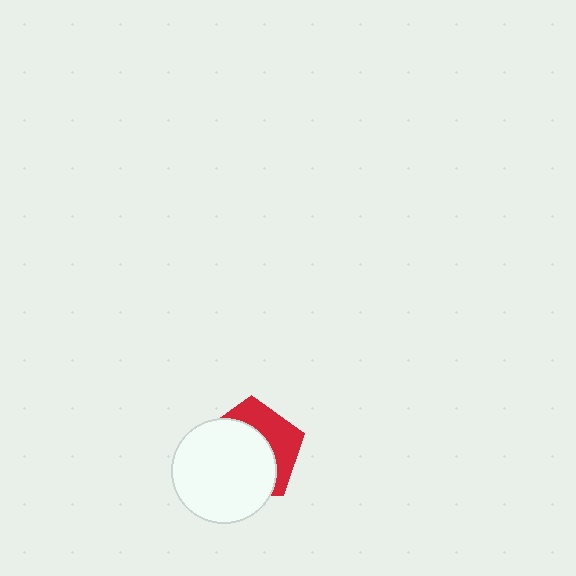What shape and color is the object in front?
The object in front is a white circle.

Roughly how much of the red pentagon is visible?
A small part of it is visible (roughly 37%).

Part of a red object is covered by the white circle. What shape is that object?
It is a pentagon.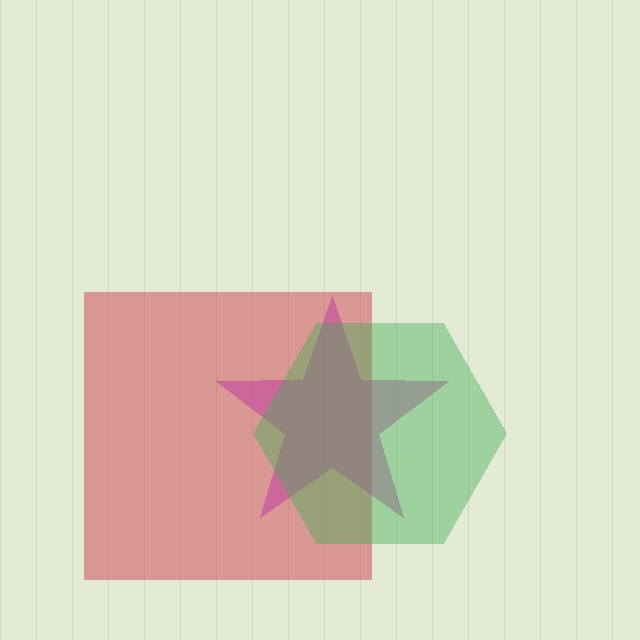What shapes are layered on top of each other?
The layered shapes are: a red square, a magenta star, a green hexagon.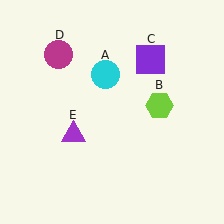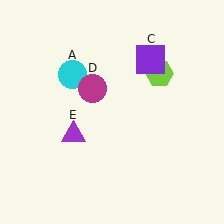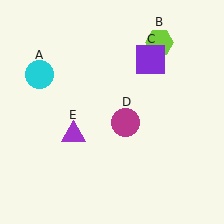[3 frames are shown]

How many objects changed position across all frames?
3 objects changed position: cyan circle (object A), lime hexagon (object B), magenta circle (object D).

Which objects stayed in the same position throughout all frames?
Purple square (object C) and purple triangle (object E) remained stationary.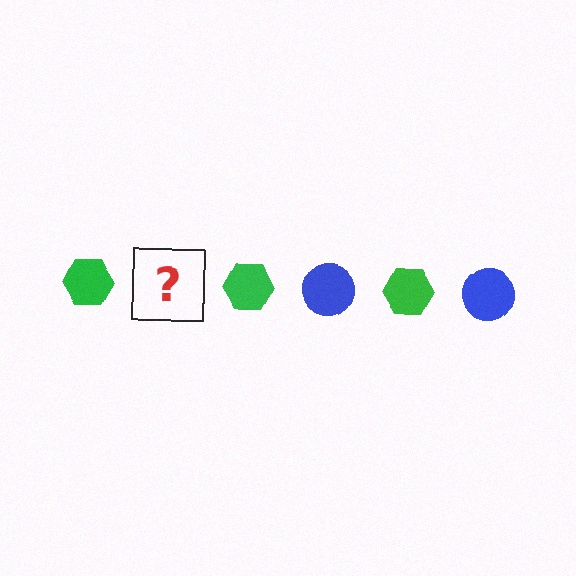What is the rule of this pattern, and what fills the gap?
The rule is that the pattern alternates between green hexagon and blue circle. The gap should be filled with a blue circle.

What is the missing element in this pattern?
The missing element is a blue circle.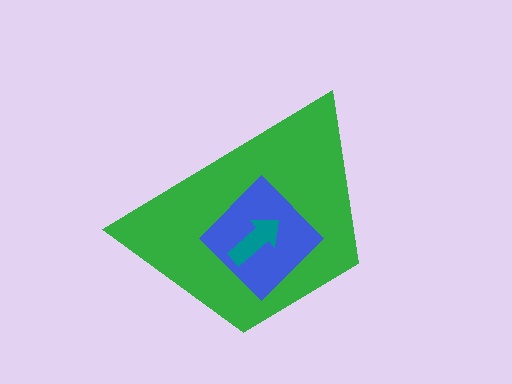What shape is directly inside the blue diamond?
The teal arrow.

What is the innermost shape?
The teal arrow.